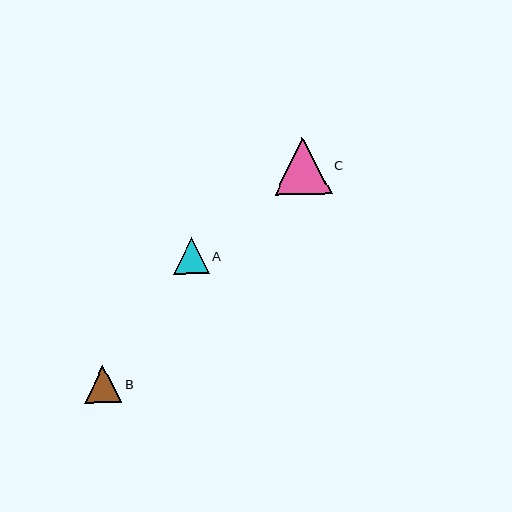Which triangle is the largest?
Triangle C is the largest with a size of approximately 56 pixels.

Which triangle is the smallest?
Triangle A is the smallest with a size of approximately 36 pixels.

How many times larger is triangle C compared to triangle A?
Triangle C is approximately 1.6 times the size of triangle A.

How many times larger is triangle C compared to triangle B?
Triangle C is approximately 1.5 times the size of triangle B.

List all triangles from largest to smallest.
From largest to smallest: C, B, A.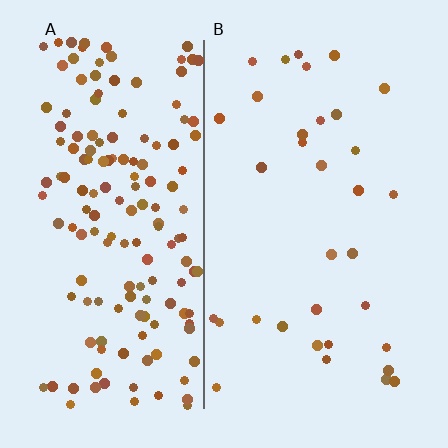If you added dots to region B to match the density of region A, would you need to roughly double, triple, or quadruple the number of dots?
Approximately quadruple.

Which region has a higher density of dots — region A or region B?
A (the left).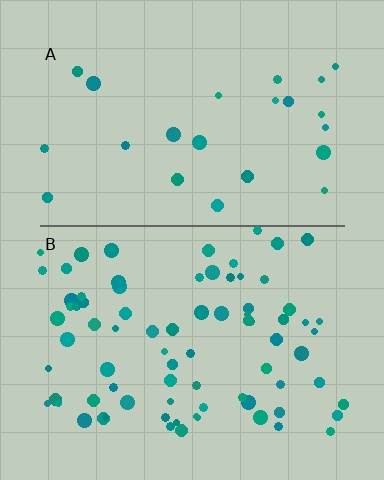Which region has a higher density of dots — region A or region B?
B (the bottom).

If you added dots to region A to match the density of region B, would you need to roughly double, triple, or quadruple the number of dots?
Approximately triple.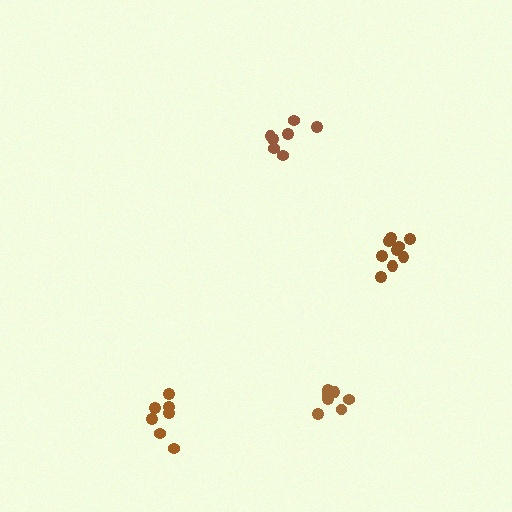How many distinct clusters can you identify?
There are 4 distinct clusters.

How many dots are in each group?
Group 1: 7 dots, Group 2: 8 dots, Group 3: 7 dots, Group 4: 9 dots (31 total).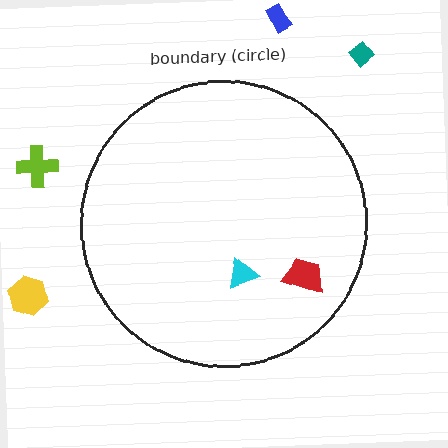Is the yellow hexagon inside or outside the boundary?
Outside.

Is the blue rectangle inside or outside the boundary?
Outside.